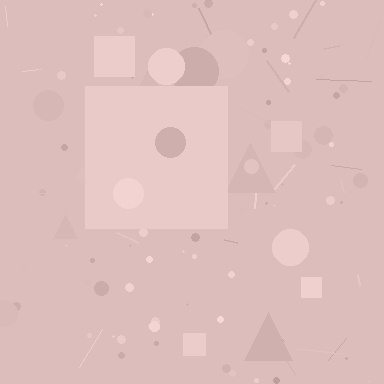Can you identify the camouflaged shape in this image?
The camouflaged shape is a square.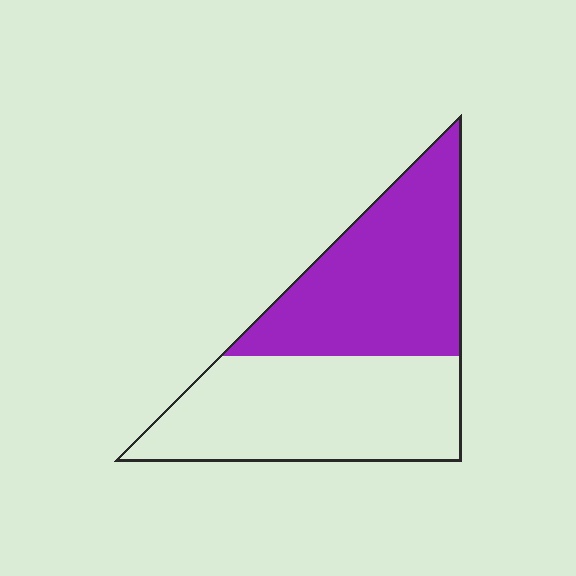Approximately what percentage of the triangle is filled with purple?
Approximately 50%.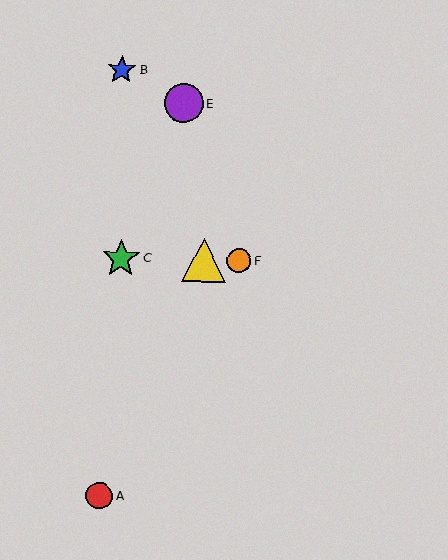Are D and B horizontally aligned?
No, D is at y≈260 and B is at y≈69.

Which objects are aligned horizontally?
Objects C, D, F are aligned horizontally.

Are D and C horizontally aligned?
Yes, both are at y≈260.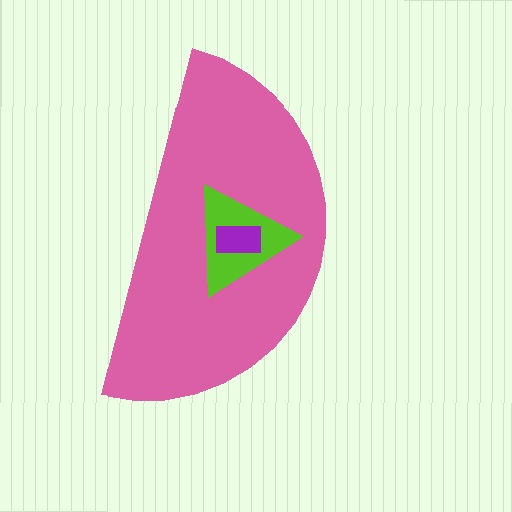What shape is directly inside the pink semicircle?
The lime triangle.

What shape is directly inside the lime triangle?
The purple rectangle.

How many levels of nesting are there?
3.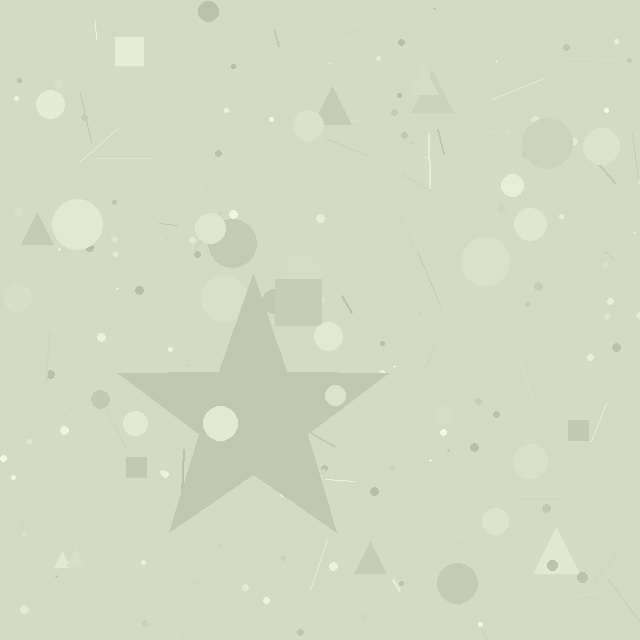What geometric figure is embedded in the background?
A star is embedded in the background.